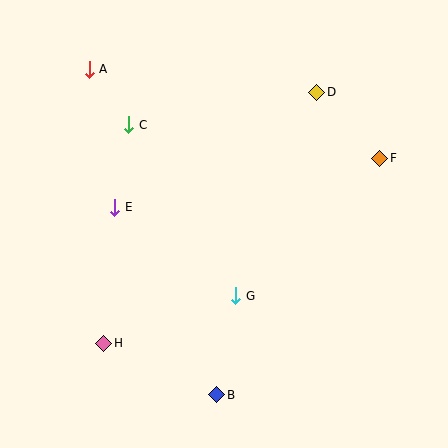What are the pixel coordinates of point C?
Point C is at (129, 125).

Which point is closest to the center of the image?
Point G at (236, 296) is closest to the center.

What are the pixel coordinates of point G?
Point G is at (236, 296).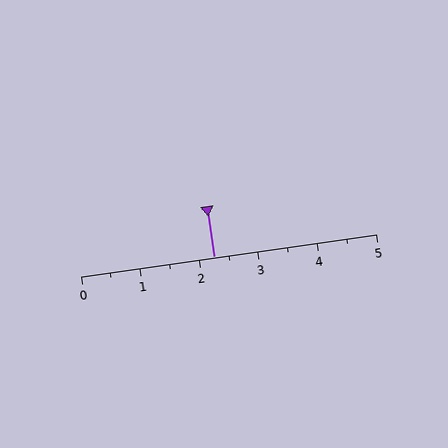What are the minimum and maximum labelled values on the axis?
The axis runs from 0 to 5.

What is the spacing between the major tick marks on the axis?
The major ticks are spaced 1 apart.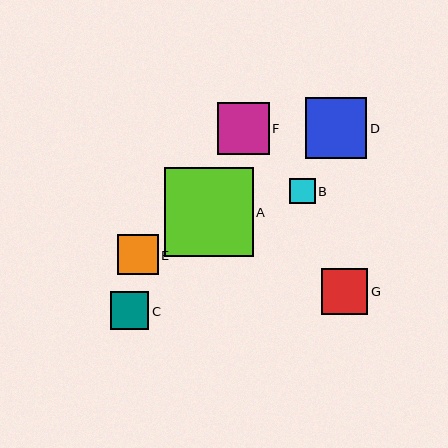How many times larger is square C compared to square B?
Square C is approximately 1.5 times the size of square B.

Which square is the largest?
Square A is the largest with a size of approximately 89 pixels.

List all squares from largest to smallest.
From largest to smallest: A, D, F, G, E, C, B.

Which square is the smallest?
Square B is the smallest with a size of approximately 25 pixels.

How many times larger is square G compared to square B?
Square G is approximately 1.8 times the size of square B.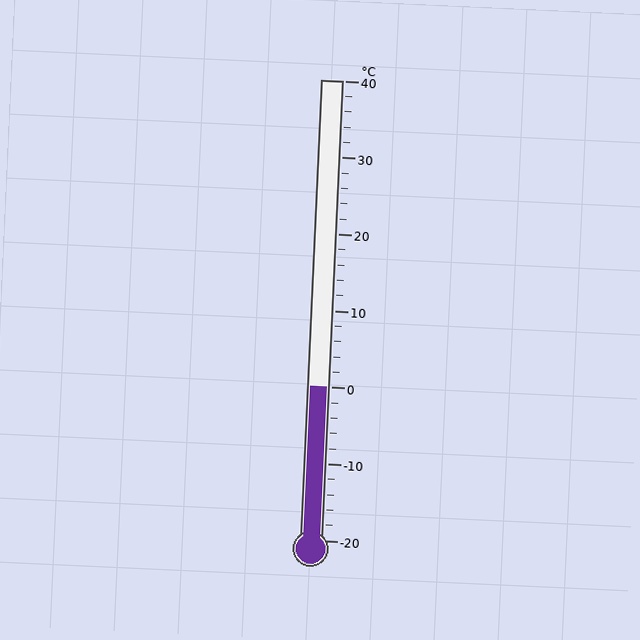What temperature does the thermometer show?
The thermometer shows approximately 0°C.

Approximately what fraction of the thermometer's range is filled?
The thermometer is filled to approximately 35% of its range.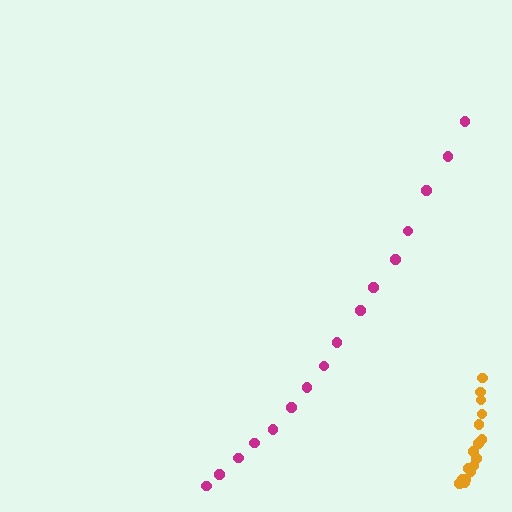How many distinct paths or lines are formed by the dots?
There are 2 distinct paths.